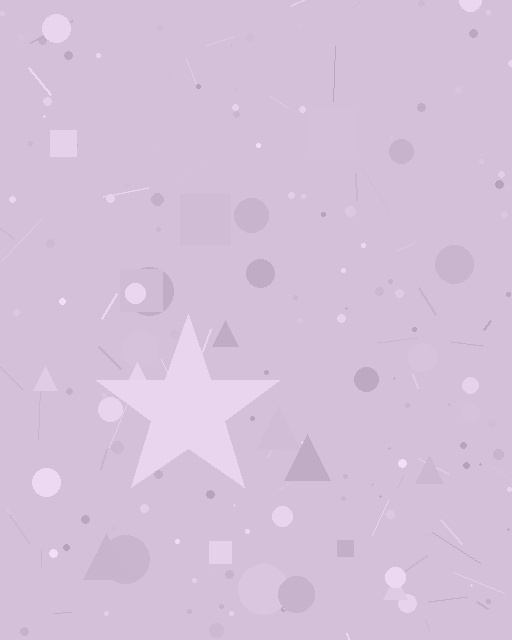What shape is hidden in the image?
A star is hidden in the image.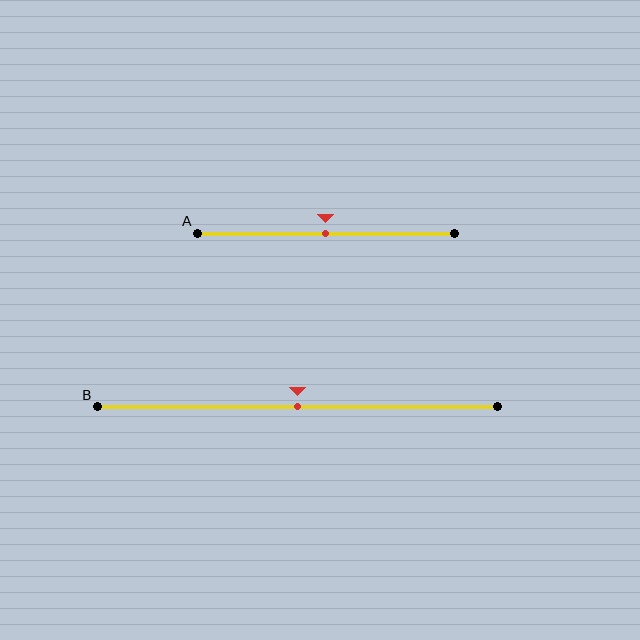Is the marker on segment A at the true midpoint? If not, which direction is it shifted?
Yes, the marker on segment A is at the true midpoint.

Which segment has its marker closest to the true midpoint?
Segment A has its marker closest to the true midpoint.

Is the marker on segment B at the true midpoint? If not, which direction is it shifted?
Yes, the marker on segment B is at the true midpoint.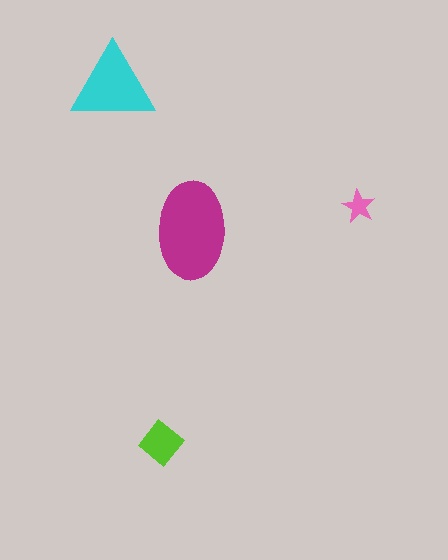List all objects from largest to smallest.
The magenta ellipse, the cyan triangle, the lime diamond, the pink star.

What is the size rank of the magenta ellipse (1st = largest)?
1st.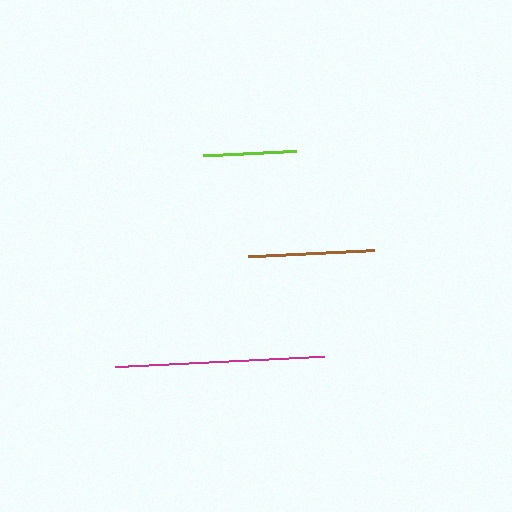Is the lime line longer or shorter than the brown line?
The brown line is longer than the lime line.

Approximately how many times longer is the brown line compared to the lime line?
The brown line is approximately 1.4 times the length of the lime line.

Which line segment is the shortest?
The lime line is the shortest at approximately 93 pixels.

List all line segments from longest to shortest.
From longest to shortest: magenta, brown, lime.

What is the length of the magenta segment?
The magenta segment is approximately 209 pixels long.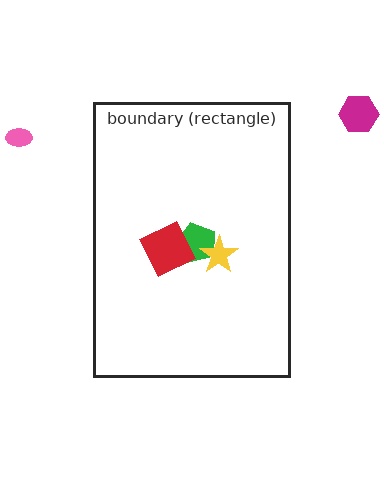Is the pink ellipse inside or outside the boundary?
Outside.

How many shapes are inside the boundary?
3 inside, 2 outside.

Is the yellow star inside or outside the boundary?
Inside.